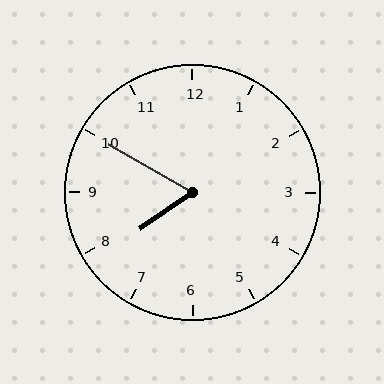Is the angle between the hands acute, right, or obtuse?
It is acute.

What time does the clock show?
7:50.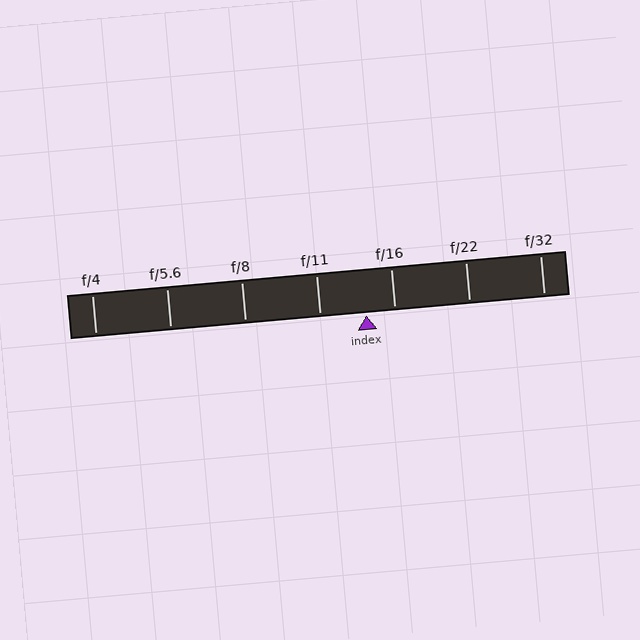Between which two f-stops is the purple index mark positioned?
The index mark is between f/11 and f/16.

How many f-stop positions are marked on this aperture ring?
There are 7 f-stop positions marked.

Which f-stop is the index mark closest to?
The index mark is closest to f/16.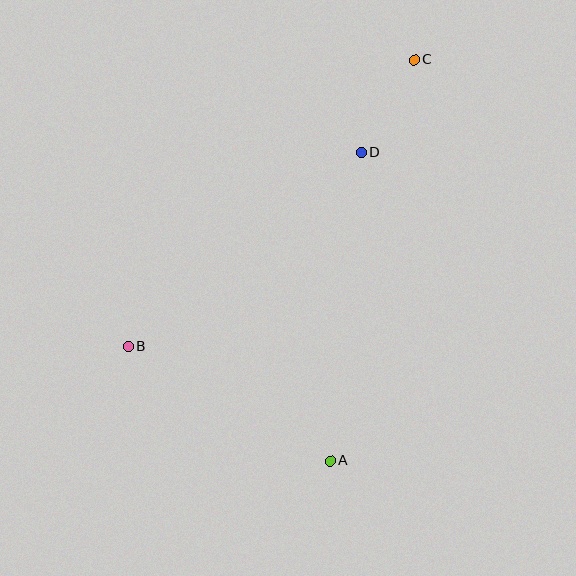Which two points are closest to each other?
Points C and D are closest to each other.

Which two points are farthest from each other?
Points A and C are farthest from each other.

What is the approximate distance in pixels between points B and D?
The distance between B and D is approximately 304 pixels.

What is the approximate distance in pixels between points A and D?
The distance between A and D is approximately 310 pixels.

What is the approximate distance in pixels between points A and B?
The distance between A and B is approximately 233 pixels.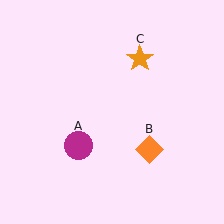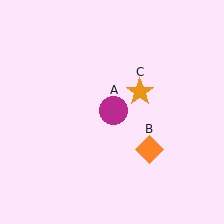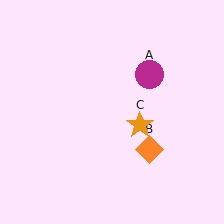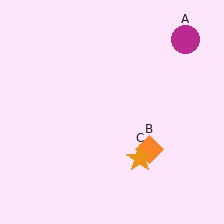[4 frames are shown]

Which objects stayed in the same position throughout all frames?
Orange diamond (object B) remained stationary.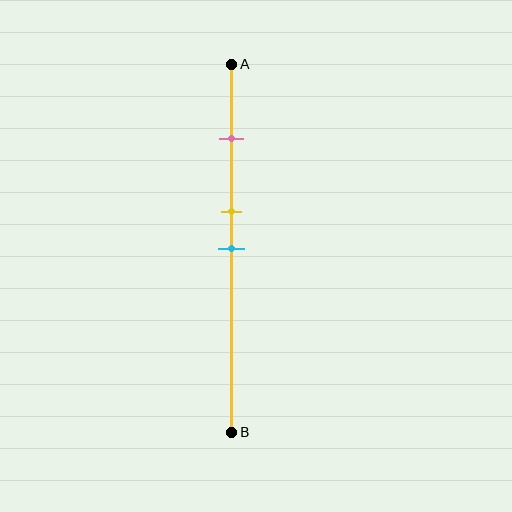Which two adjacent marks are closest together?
The yellow and cyan marks are the closest adjacent pair.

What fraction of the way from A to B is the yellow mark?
The yellow mark is approximately 40% (0.4) of the way from A to B.